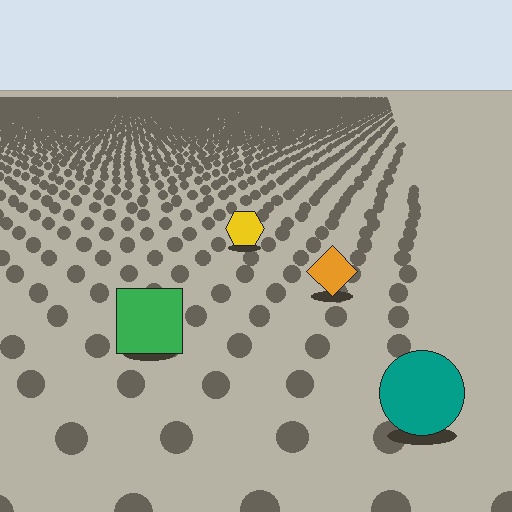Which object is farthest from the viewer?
The yellow hexagon is farthest from the viewer. It appears smaller and the ground texture around it is denser.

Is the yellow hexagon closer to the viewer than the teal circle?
No. The teal circle is closer — you can tell from the texture gradient: the ground texture is coarser near it.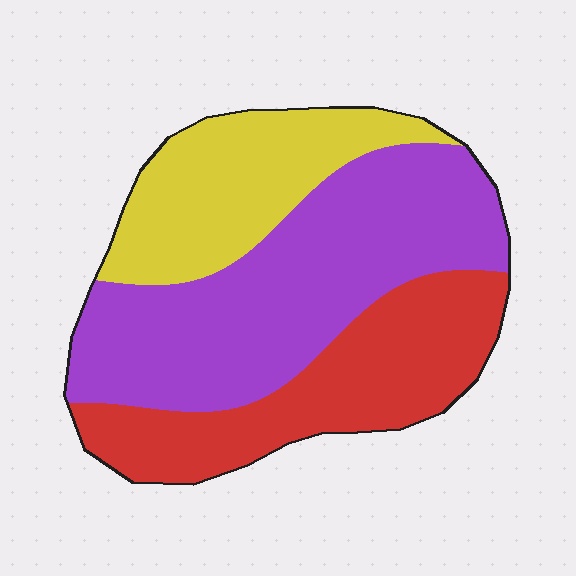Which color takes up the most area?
Purple, at roughly 45%.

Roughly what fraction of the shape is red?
Red covers about 30% of the shape.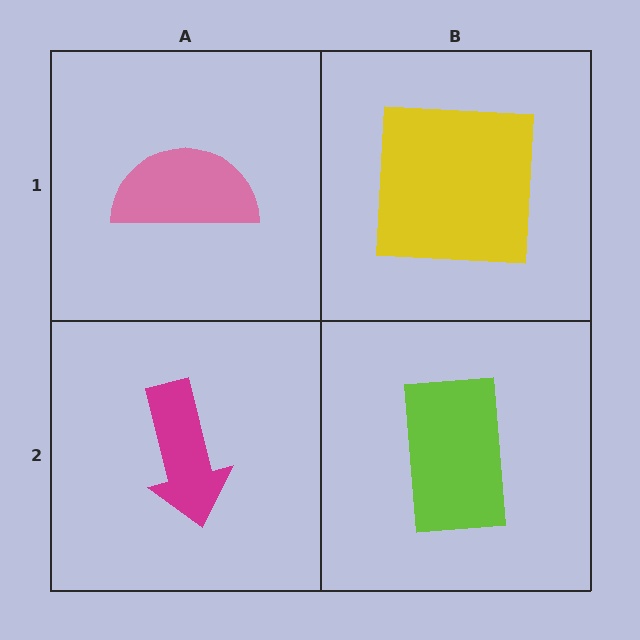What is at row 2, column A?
A magenta arrow.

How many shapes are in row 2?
2 shapes.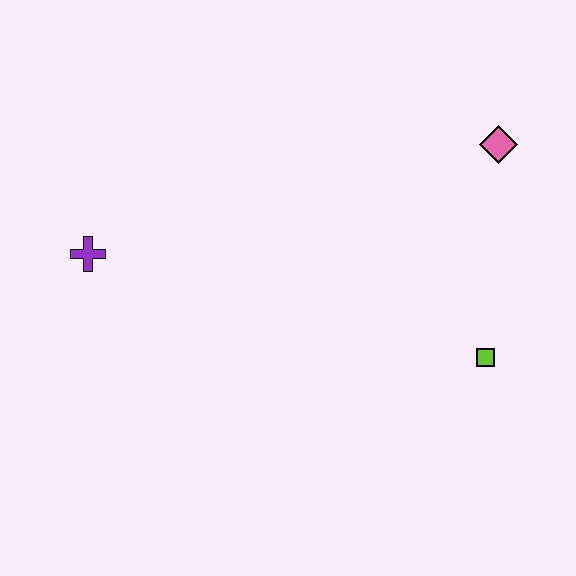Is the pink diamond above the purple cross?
Yes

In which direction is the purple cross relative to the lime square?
The purple cross is to the left of the lime square.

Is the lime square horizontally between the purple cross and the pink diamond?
Yes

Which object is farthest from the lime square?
The purple cross is farthest from the lime square.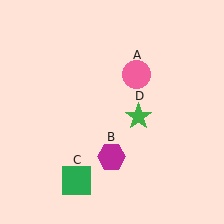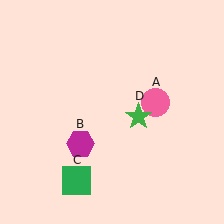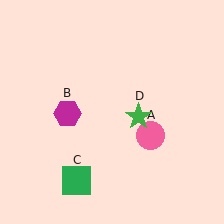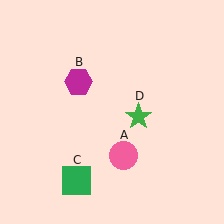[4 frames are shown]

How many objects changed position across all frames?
2 objects changed position: pink circle (object A), magenta hexagon (object B).